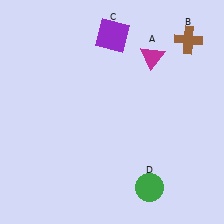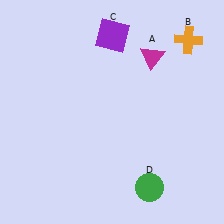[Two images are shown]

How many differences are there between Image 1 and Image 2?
There is 1 difference between the two images.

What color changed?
The cross (B) changed from brown in Image 1 to orange in Image 2.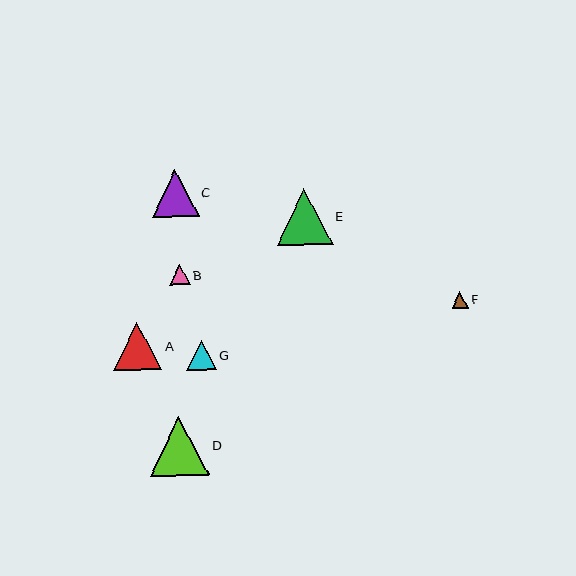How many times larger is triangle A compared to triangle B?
Triangle A is approximately 2.4 times the size of triangle B.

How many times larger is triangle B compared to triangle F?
Triangle B is approximately 1.2 times the size of triangle F.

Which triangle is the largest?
Triangle D is the largest with a size of approximately 59 pixels.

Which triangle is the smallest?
Triangle F is the smallest with a size of approximately 16 pixels.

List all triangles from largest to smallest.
From largest to smallest: D, E, A, C, G, B, F.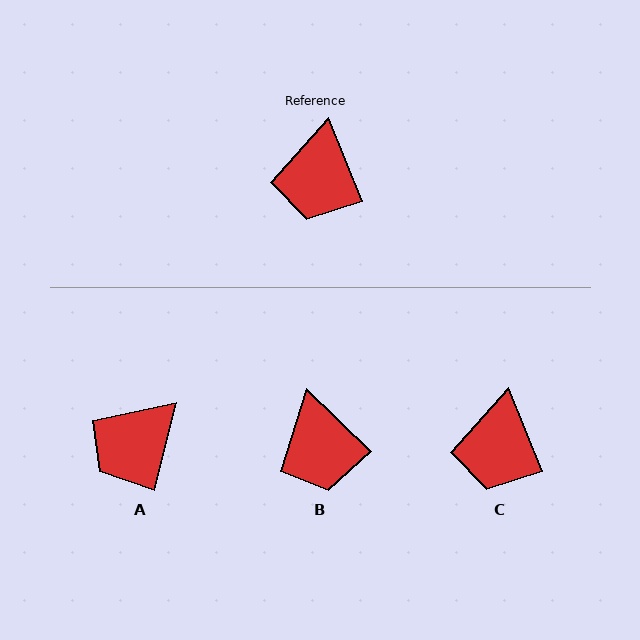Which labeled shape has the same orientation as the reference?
C.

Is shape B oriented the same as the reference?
No, it is off by about 24 degrees.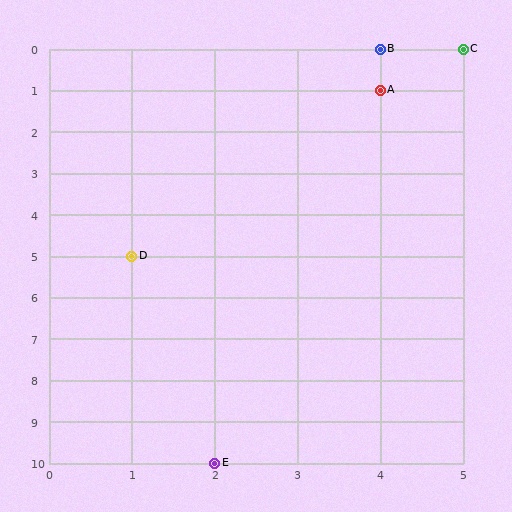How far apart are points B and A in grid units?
Points B and A are 1 row apart.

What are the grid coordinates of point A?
Point A is at grid coordinates (4, 1).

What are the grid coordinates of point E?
Point E is at grid coordinates (2, 10).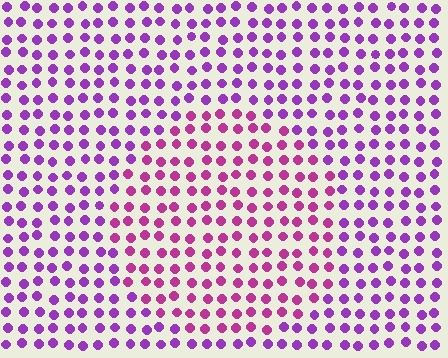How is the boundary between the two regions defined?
The boundary is defined purely by a slight shift in hue (about 31 degrees). Spacing, size, and orientation are identical on both sides.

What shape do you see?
I see a circle.